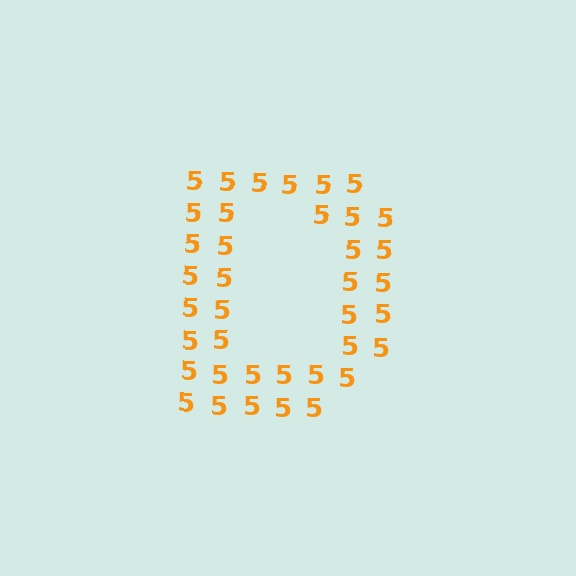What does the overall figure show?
The overall figure shows the letter D.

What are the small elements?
The small elements are digit 5's.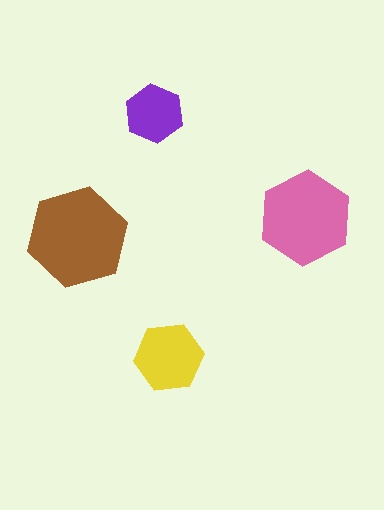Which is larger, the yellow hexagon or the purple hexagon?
The yellow one.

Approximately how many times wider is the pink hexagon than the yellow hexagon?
About 1.5 times wider.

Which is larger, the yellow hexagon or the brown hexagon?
The brown one.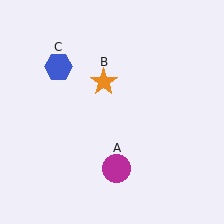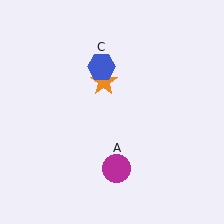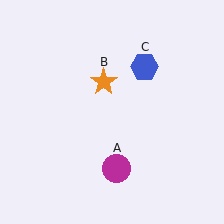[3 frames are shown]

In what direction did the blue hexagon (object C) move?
The blue hexagon (object C) moved right.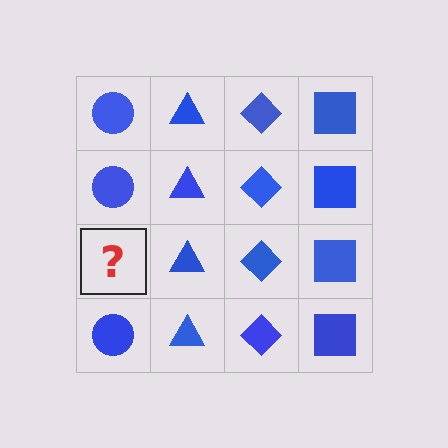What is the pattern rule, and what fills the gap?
The rule is that each column has a consistent shape. The gap should be filled with a blue circle.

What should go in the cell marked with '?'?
The missing cell should contain a blue circle.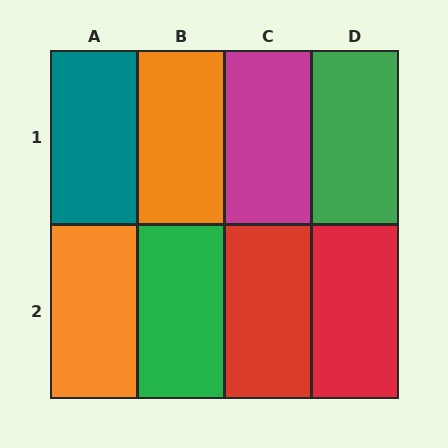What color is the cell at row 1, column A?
Teal.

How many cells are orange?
2 cells are orange.